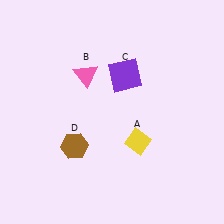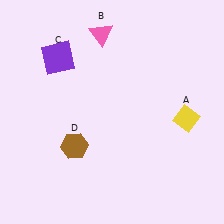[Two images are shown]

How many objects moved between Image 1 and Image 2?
3 objects moved between the two images.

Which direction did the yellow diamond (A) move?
The yellow diamond (A) moved right.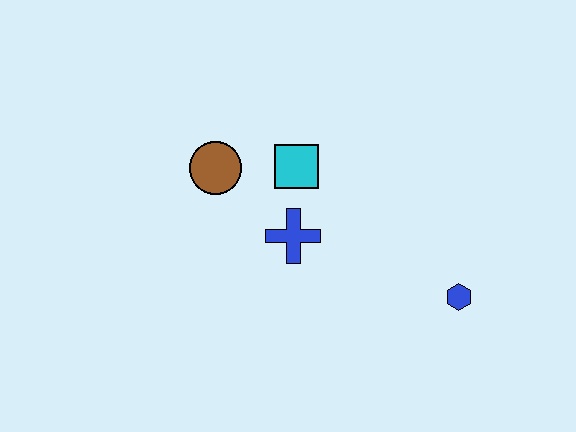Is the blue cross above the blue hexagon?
Yes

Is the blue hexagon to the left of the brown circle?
No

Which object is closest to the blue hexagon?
The blue cross is closest to the blue hexagon.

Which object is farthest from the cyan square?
The blue hexagon is farthest from the cyan square.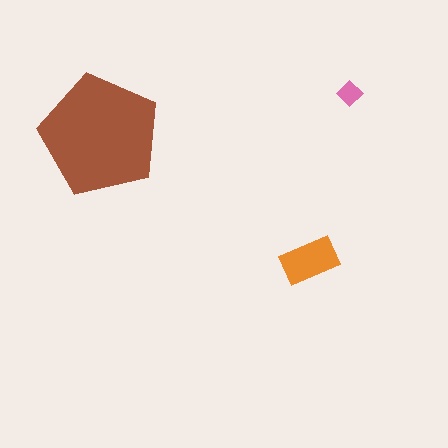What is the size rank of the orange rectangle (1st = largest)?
2nd.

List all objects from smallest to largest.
The pink diamond, the orange rectangle, the brown pentagon.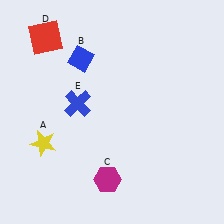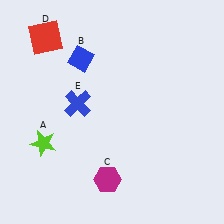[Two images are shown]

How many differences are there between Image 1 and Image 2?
There is 1 difference between the two images.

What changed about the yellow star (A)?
In Image 1, A is yellow. In Image 2, it changed to lime.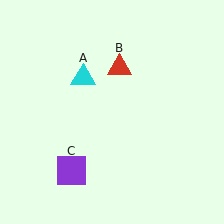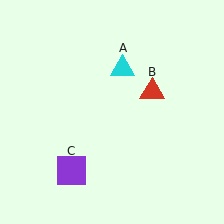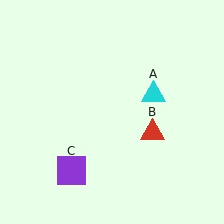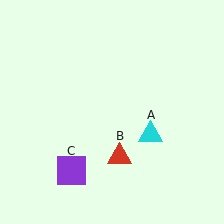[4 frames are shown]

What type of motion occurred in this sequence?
The cyan triangle (object A), red triangle (object B) rotated clockwise around the center of the scene.